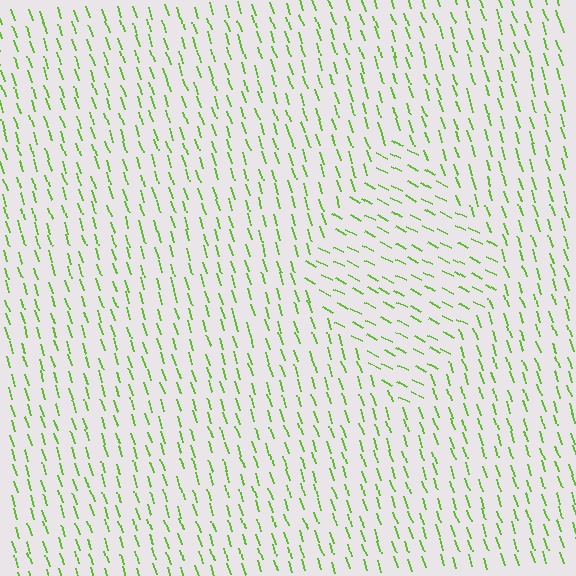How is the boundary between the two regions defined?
The boundary is defined purely by a change in line orientation (approximately 45 degrees difference). All lines are the same color and thickness.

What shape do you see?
I see a diamond.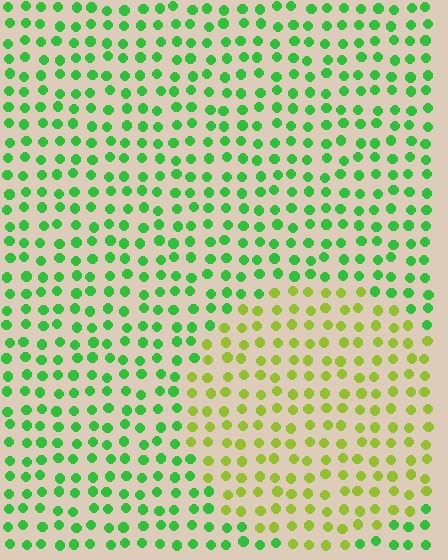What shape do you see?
I see a circle.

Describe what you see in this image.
The image is filled with small green elements in a uniform arrangement. A circle-shaped region is visible where the elements are tinted to a slightly different hue, forming a subtle color boundary.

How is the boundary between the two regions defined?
The boundary is defined purely by a slight shift in hue (about 46 degrees). Spacing, size, and orientation are identical on both sides.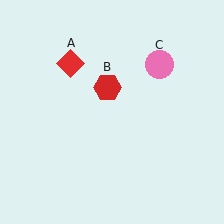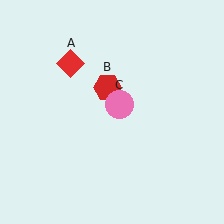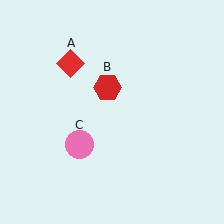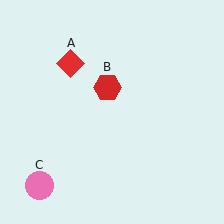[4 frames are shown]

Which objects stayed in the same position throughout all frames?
Red diamond (object A) and red hexagon (object B) remained stationary.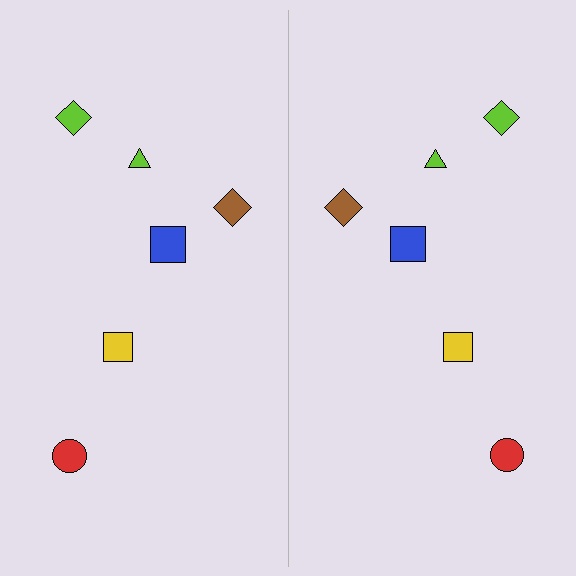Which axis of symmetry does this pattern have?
The pattern has a vertical axis of symmetry running through the center of the image.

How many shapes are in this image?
There are 12 shapes in this image.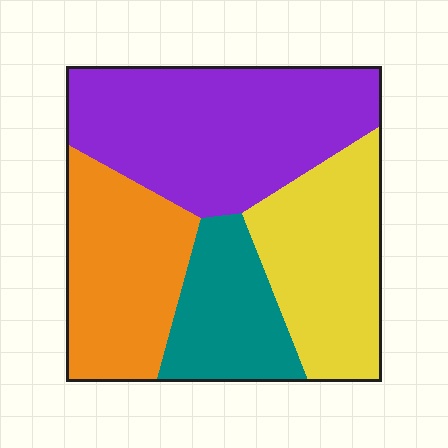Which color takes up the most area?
Purple, at roughly 35%.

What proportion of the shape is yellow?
Yellow covers 24% of the shape.